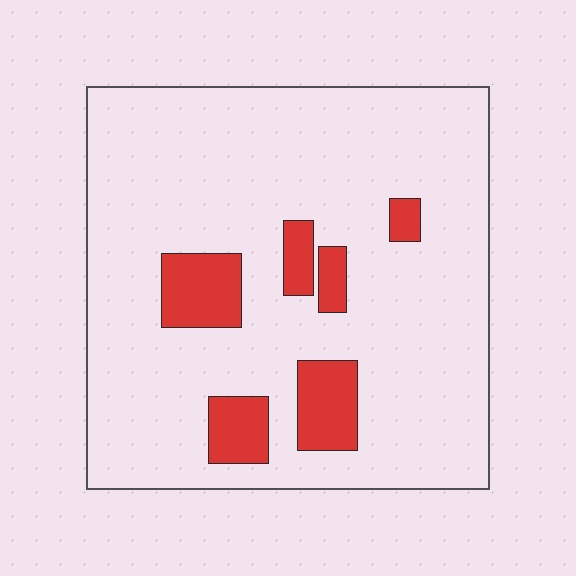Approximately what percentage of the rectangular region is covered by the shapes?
Approximately 15%.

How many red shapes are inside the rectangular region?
6.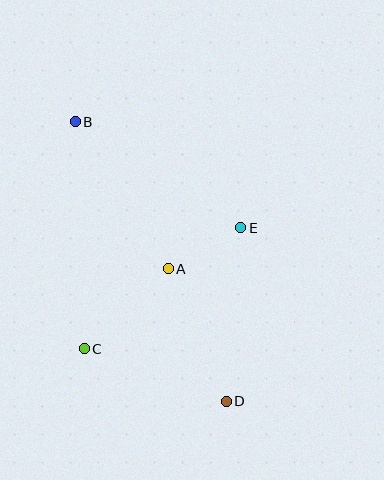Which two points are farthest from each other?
Points B and D are farthest from each other.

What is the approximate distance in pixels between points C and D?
The distance between C and D is approximately 152 pixels.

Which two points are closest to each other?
Points A and E are closest to each other.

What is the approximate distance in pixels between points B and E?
The distance between B and E is approximately 197 pixels.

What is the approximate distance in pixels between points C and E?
The distance between C and E is approximately 198 pixels.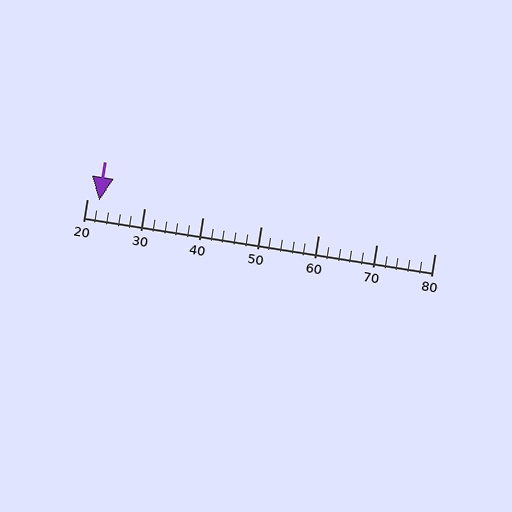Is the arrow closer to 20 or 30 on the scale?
The arrow is closer to 20.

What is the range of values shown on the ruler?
The ruler shows values from 20 to 80.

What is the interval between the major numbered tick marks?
The major tick marks are spaced 10 units apart.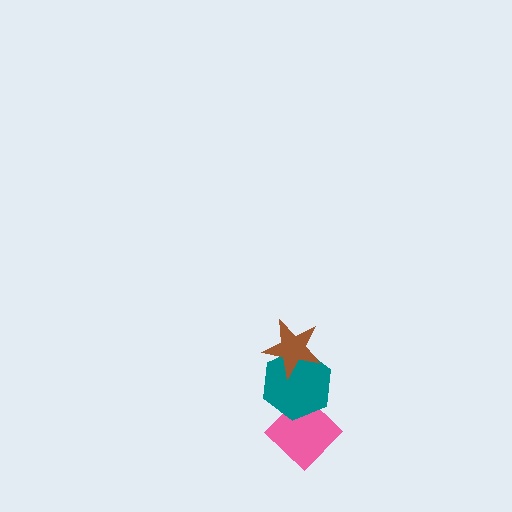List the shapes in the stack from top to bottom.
From top to bottom: the brown star, the teal hexagon, the pink diamond.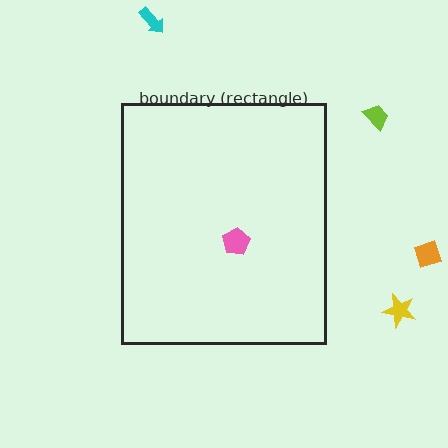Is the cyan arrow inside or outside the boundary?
Outside.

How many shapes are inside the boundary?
1 inside, 4 outside.